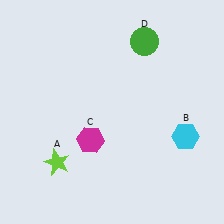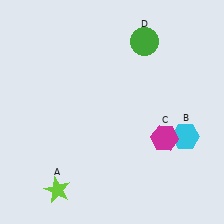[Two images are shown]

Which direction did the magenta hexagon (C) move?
The magenta hexagon (C) moved right.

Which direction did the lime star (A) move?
The lime star (A) moved down.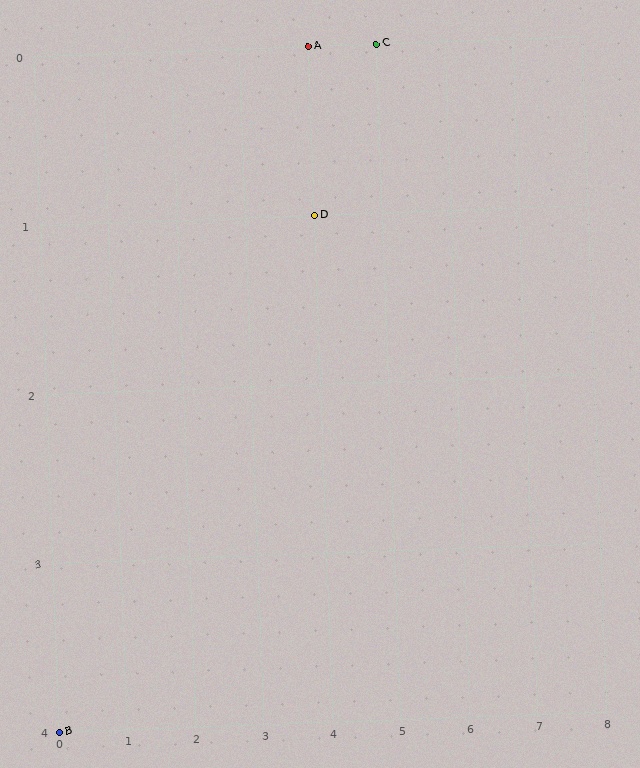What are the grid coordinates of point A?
Point A is at grid coordinates (4, 0).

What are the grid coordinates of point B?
Point B is at grid coordinates (0, 4).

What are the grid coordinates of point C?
Point C is at grid coordinates (5, 0).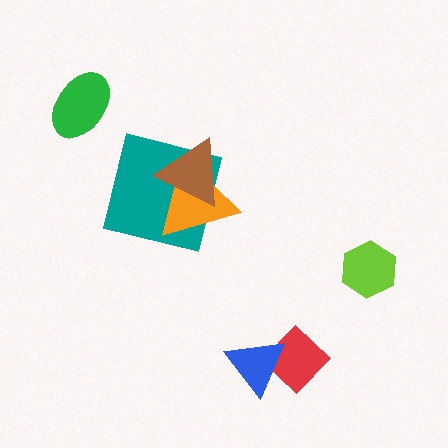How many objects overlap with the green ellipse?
0 objects overlap with the green ellipse.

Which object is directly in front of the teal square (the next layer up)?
The orange triangle is directly in front of the teal square.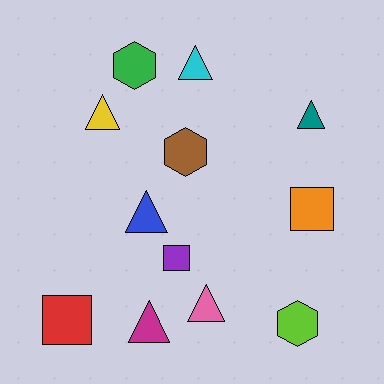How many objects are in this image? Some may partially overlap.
There are 12 objects.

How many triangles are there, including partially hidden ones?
There are 6 triangles.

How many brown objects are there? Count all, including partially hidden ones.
There is 1 brown object.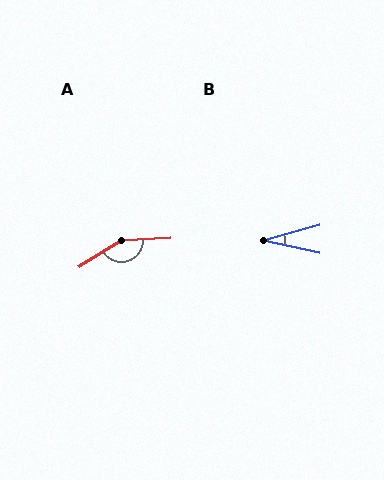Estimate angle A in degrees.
Approximately 151 degrees.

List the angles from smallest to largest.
B (28°), A (151°).